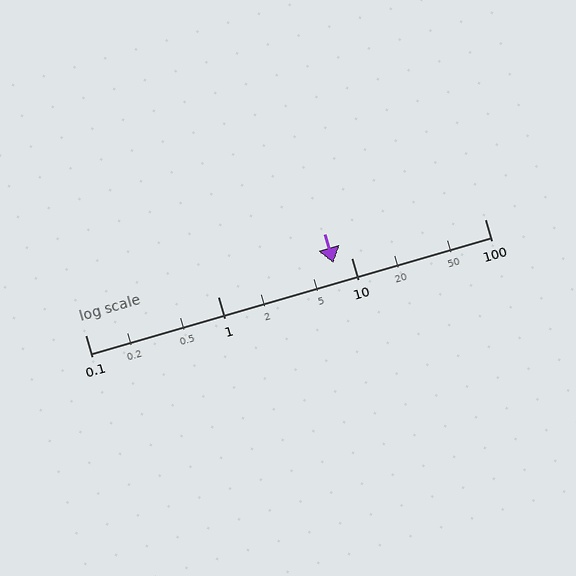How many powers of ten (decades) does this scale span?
The scale spans 3 decades, from 0.1 to 100.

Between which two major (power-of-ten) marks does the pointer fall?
The pointer is between 1 and 10.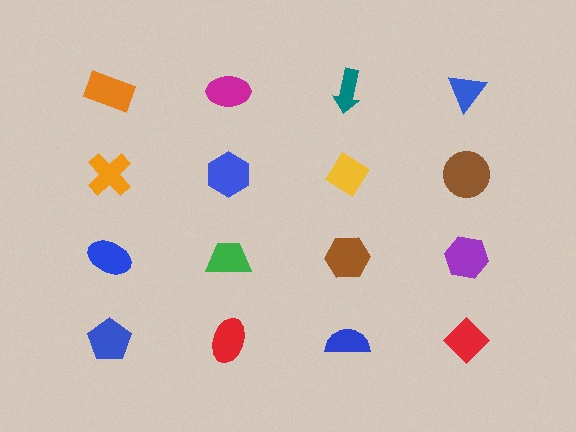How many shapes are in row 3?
4 shapes.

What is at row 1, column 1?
An orange rectangle.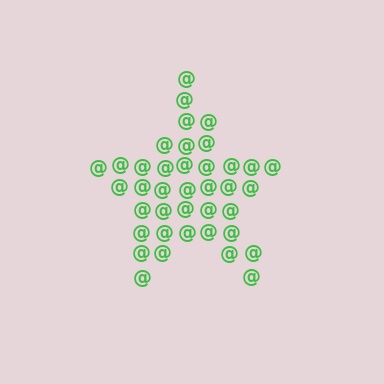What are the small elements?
The small elements are at signs.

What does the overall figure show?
The overall figure shows a star.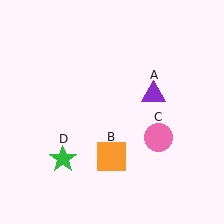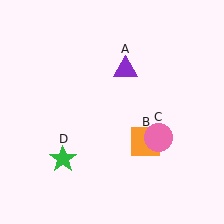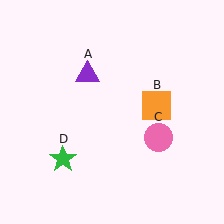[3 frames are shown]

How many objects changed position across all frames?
2 objects changed position: purple triangle (object A), orange square (object B).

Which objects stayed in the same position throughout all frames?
Pink circle (object C) and green star (object D) remained stationary.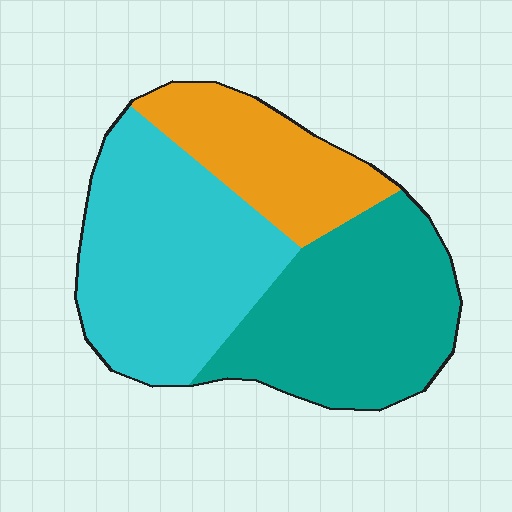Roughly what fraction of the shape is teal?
Teal takes up about three eighths (3/8) of the shape.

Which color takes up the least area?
Orange, at roughly 20%.